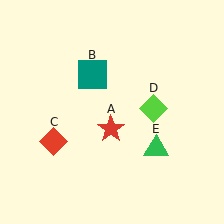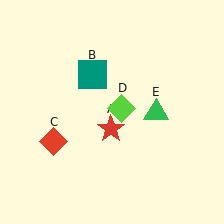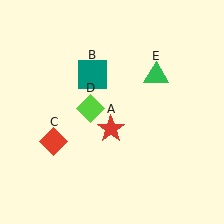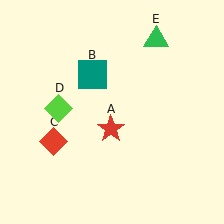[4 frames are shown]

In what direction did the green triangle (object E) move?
The green triangle (object E) moved up.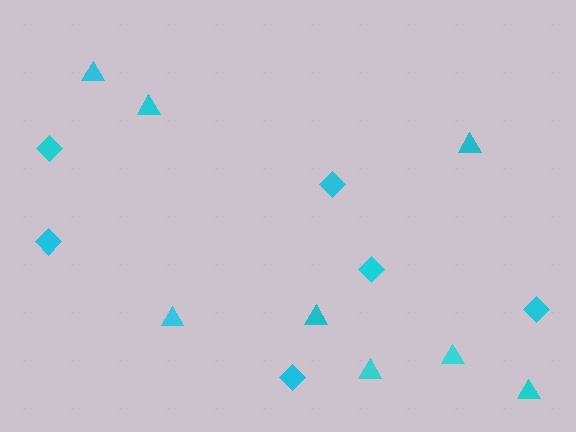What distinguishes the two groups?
There are 2 groups: one group of diamonds (6) and one group of triangles (8).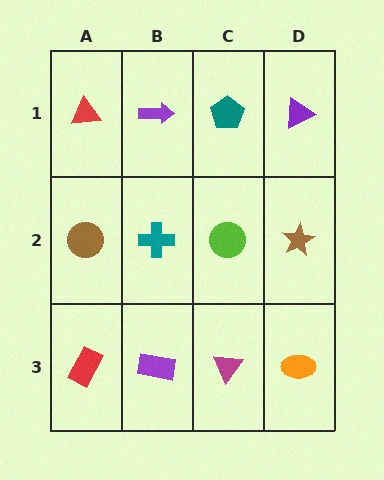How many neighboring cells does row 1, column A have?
2.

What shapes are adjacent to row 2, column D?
A purple triangle (row 1, column D), an orange ellipse (row 3, column D), a lime circle (row 2, column C).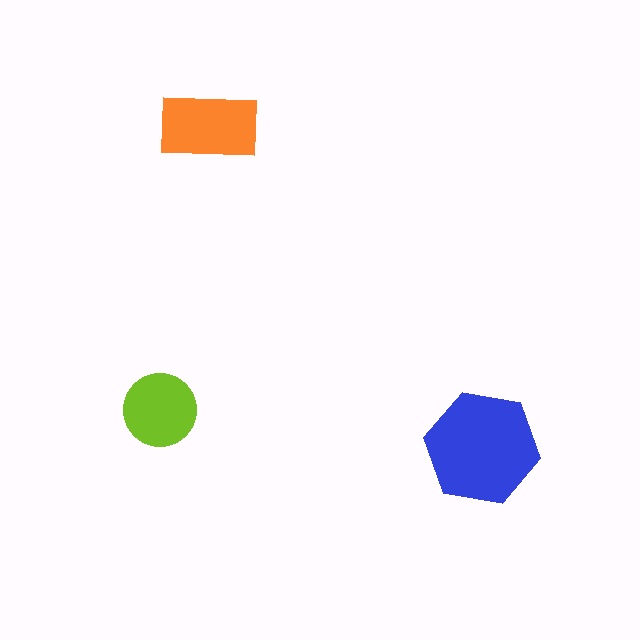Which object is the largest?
The blue hexagon.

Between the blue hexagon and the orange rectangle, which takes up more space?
The blue hexagon.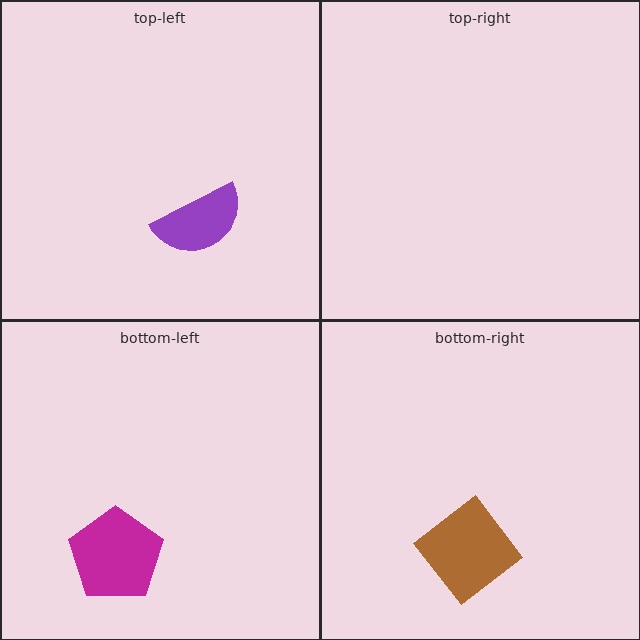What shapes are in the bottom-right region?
The brown diamond.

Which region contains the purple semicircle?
The top-left region.